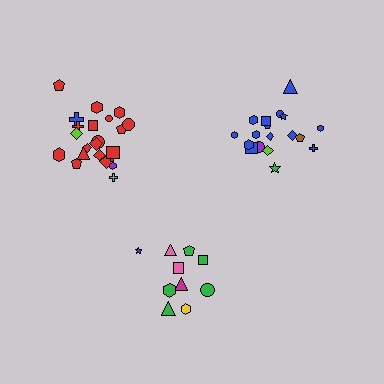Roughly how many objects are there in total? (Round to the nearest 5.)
Roughly 50 objects in total.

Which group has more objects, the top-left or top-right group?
The top-left group.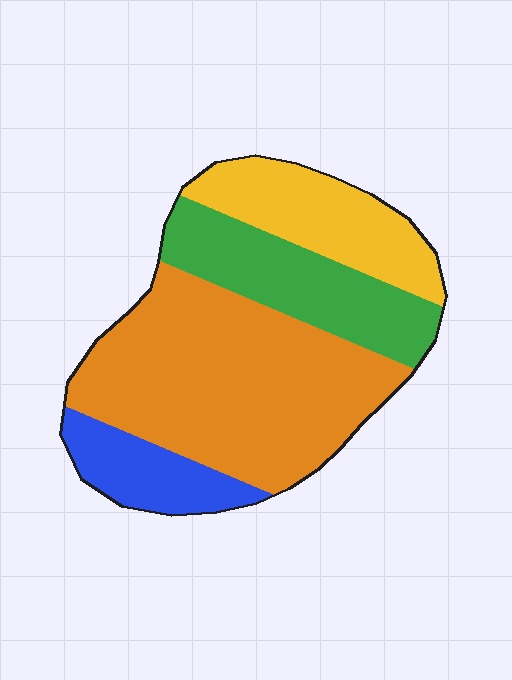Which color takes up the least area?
Blue, at roughly 10%.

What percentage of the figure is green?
Green takes up about one fifth (1/5) of the figure.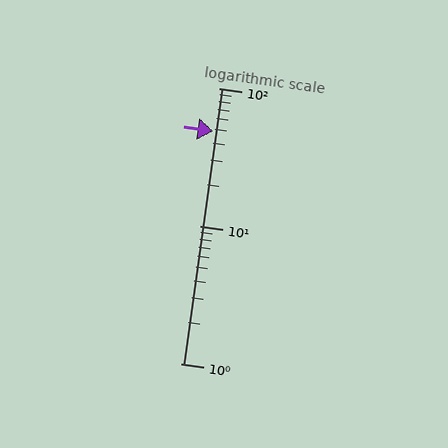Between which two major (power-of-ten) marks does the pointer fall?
The pointer is between 10 and 100.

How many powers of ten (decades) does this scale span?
The scale spans 2 decades, from 1 to 100.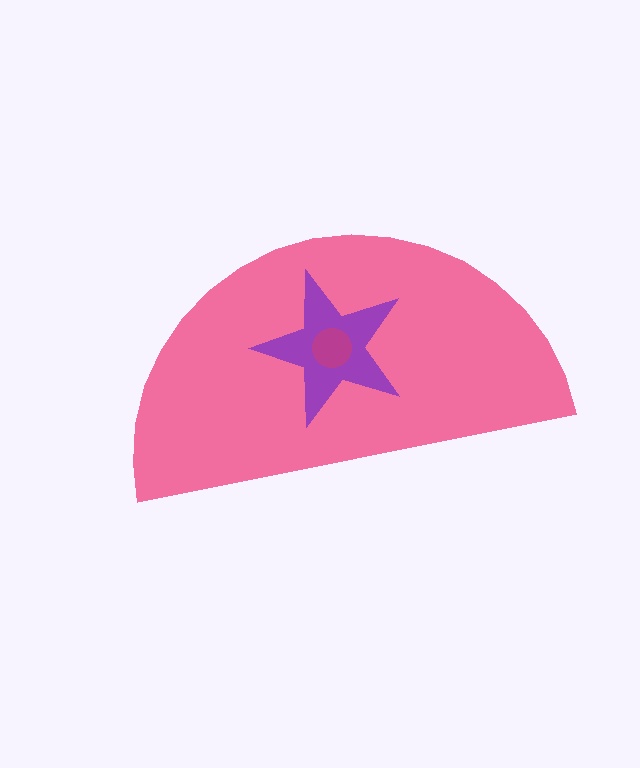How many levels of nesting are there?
3.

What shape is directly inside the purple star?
The magenta circle.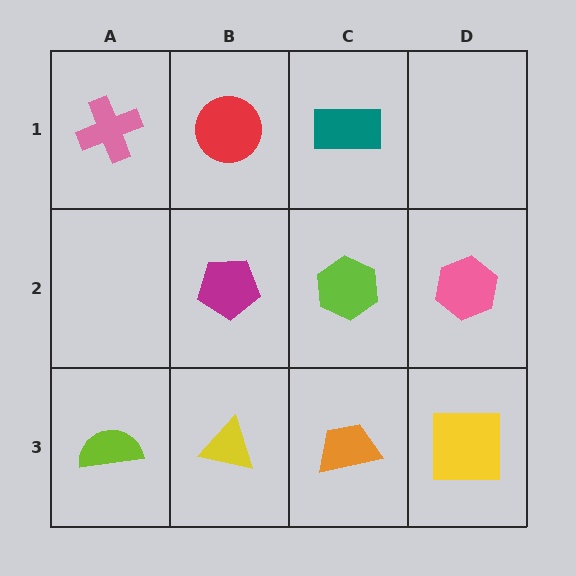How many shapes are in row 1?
3 shapes.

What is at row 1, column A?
A pink cross.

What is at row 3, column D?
A yellow square.